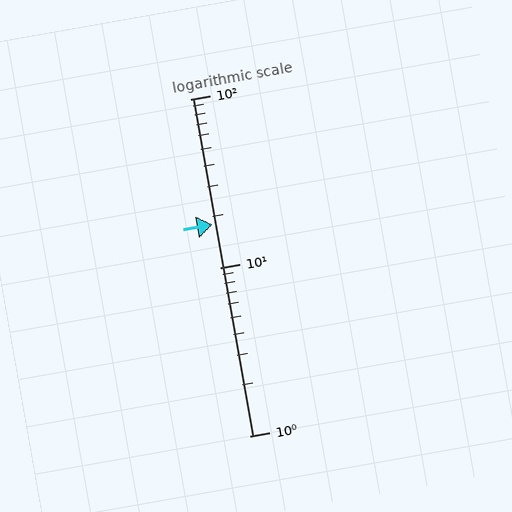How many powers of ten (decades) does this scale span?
The scale spans 2 decades, from 1 to 100.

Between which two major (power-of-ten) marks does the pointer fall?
The pointer is between 10 and 100.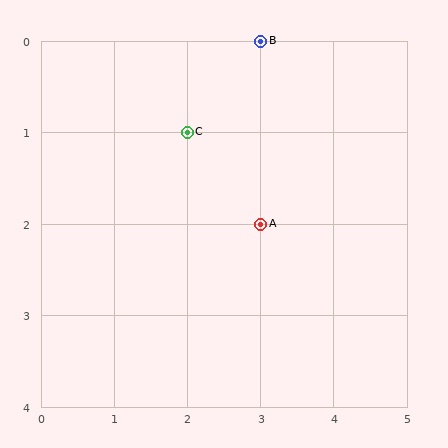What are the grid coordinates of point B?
Point B is at grid coordinates (3, 0).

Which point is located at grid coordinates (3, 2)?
Point A is at (3, 2).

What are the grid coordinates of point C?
Point C is at grid coordinates (2, 1).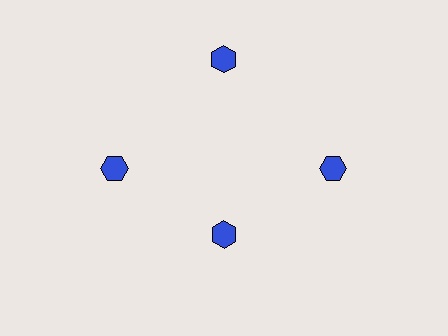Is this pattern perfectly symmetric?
No. The 4 blue hexagons are arranged in a ring, but one element near the 6 o'clock position is pulled inward toward the center, breaking the 4-fold rotational symmetry.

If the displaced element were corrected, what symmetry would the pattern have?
It would have 4-fold rotational symmetry — the pattern would map onto itself every 90 degrees.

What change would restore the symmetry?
The symmetry would be restored by moving it outward, back onto the ring so that all 4 hexagons sit at equal angles and equal distance from the center.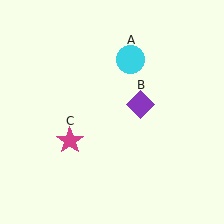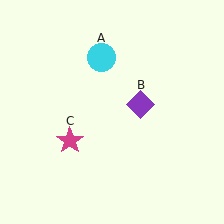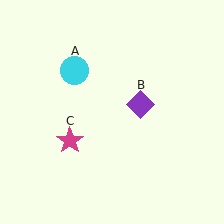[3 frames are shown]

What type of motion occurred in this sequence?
The cyan circle (object A) rotated counterclockwise around the center of the scene.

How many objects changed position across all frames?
1 object changed position: cyan circle (object A).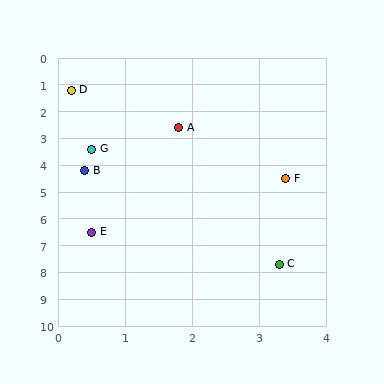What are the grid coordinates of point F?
Point F is at approximately (3.4, 4.5).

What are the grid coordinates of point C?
Point C is at approximately (3.3, 7.7).